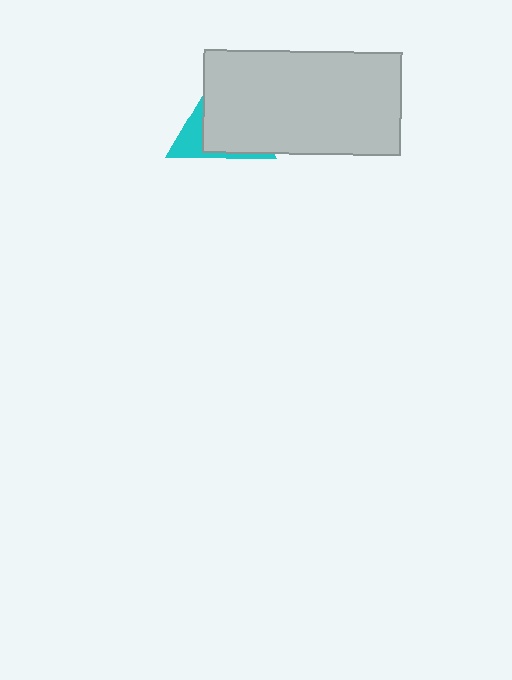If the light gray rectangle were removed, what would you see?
You would see the complete cyan triangle.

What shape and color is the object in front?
The object in front is a light gray rectangle.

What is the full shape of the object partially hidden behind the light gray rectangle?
The partially hidden object is a cyan triangle.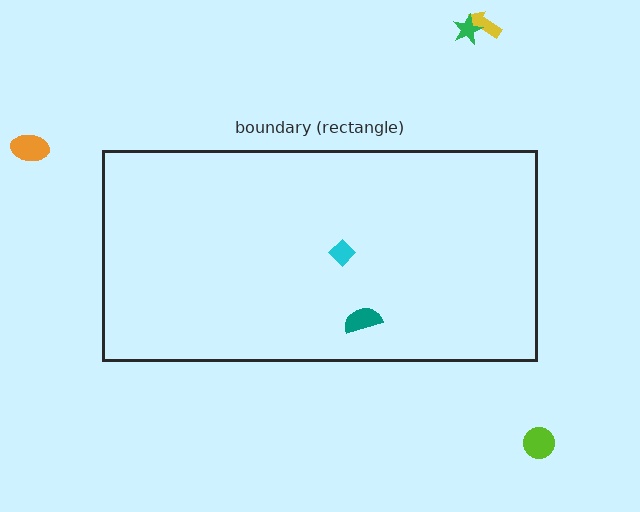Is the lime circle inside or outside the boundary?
Outside.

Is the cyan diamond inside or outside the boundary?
Inside.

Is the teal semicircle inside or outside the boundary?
Inside.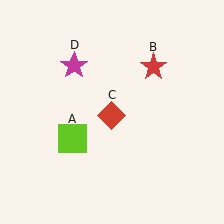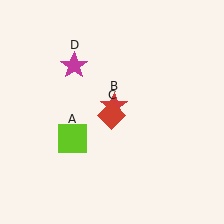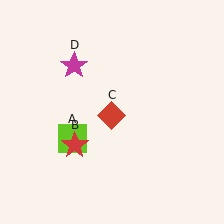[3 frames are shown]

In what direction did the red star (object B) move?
The red star (object B) moved down and to the left.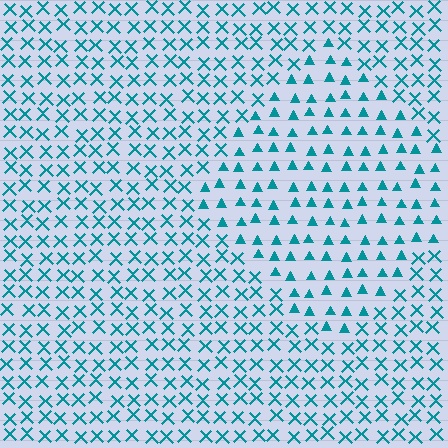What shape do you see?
I see a diamond.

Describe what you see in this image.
The image is filled with small teal elements arranged in a uniform grid. A diamond-shaped region contains triangles, while the surrounding area contains X marks. The boundary is defined purely by the change in element shape.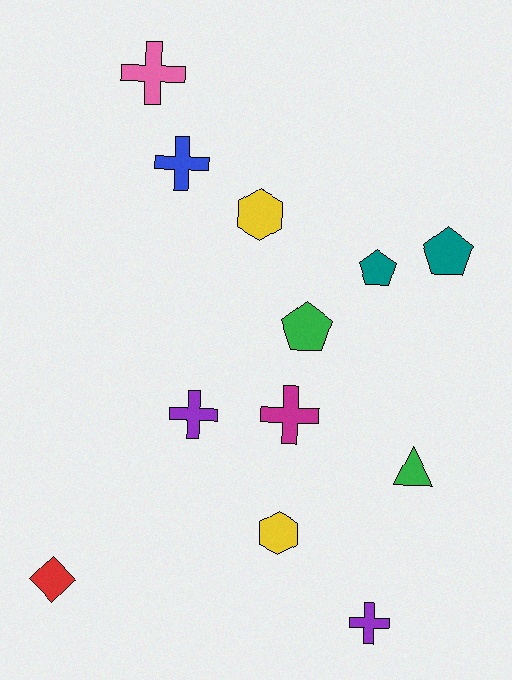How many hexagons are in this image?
There are 2 hexagons.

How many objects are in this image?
There are 12 objects.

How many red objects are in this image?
There is 1 red object.